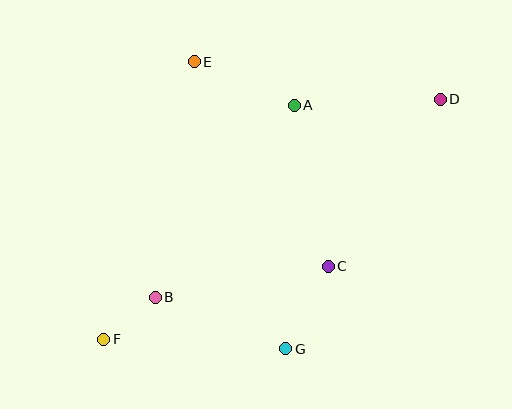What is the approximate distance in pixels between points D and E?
The distance between D and E is approximately 249 pixels.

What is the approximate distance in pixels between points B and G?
The distance between B and G is approximately 140 pixels.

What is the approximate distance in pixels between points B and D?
The distance between B and D is approximately 347 pixels.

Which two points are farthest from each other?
Points D and F are farthest from each other.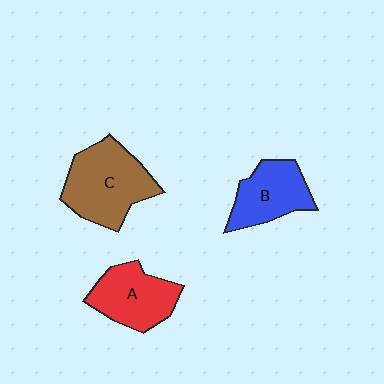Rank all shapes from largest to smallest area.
From largest to smallest: C (brown), A (red), B (blue).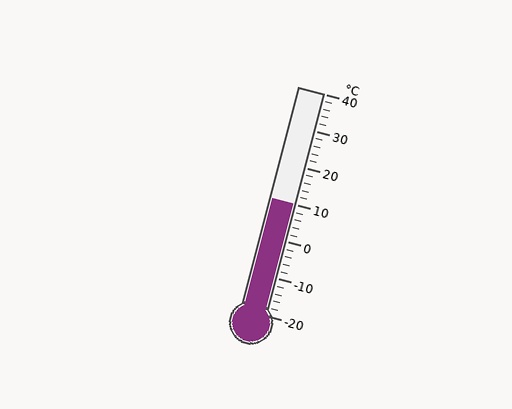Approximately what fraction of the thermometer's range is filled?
The thermometer is filled to approximately 50% of its range.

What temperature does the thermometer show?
The thermometer shows approximately 10°C.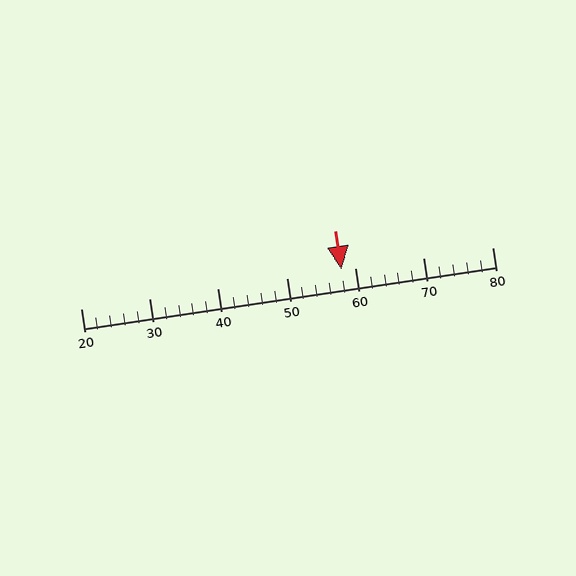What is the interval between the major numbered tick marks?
The major tick marks are spaced 10 units apart.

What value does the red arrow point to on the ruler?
The red arrow points to approximately 58.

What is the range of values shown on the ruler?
The ruler shows values from 20 to 80.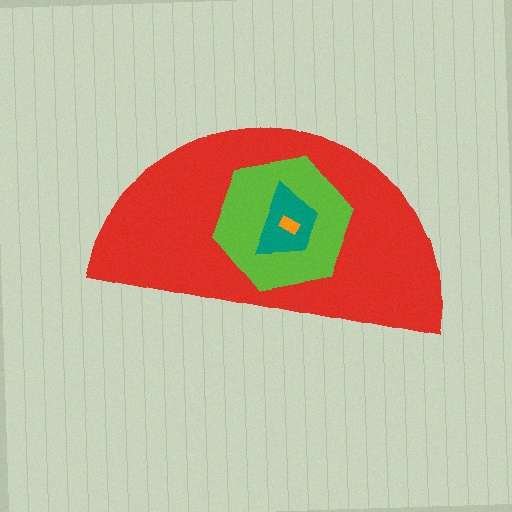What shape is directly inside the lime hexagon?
The teal trapezoid.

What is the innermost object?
The orange rectangle.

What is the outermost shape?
The red semicircle.